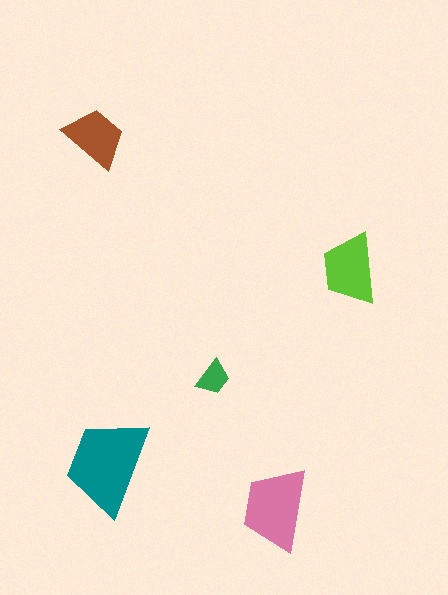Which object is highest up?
The brown trapezoid is topmost.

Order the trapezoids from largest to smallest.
the teal one, the pink one, the lime one, the brown one, the green one.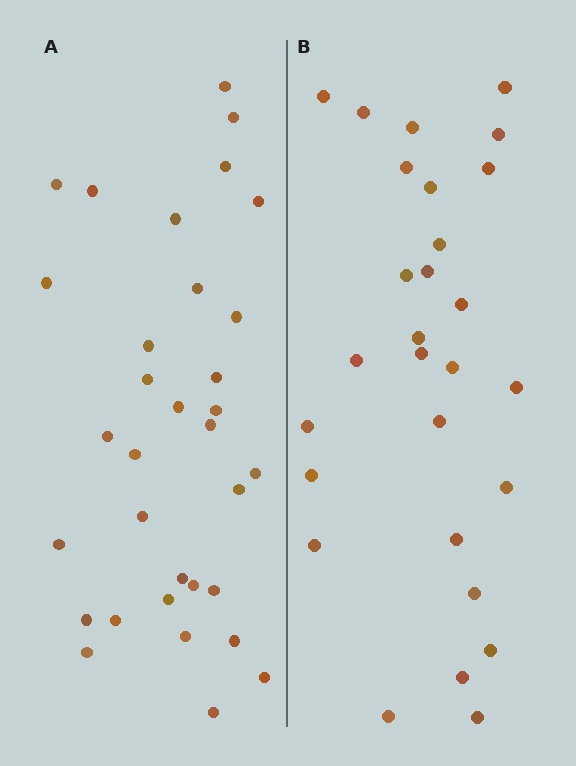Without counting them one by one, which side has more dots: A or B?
Region A (the left region) has more dots.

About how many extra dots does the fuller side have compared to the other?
Region A has about 5 more dots than region B.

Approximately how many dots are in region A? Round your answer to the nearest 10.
About 30 dots. (The exact count is 33, which rounds to 30.)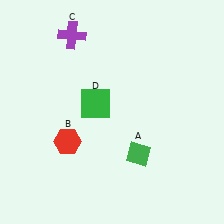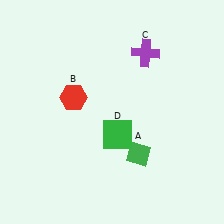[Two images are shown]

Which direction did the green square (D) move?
The green square (D) moved down.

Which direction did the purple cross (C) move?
The purple cross (C) moved right.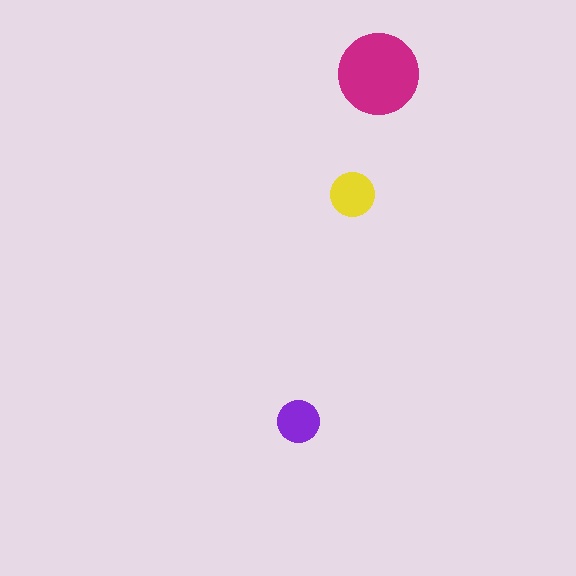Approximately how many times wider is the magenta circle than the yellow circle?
About 2 times wider.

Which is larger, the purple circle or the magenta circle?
The magenta one.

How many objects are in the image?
There are 3 objects in the image.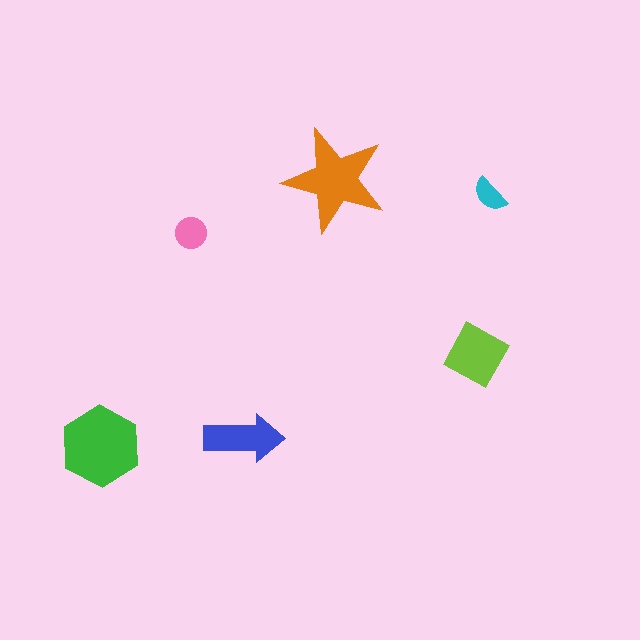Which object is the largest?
The green hexagon.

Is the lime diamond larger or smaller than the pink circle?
Larger.